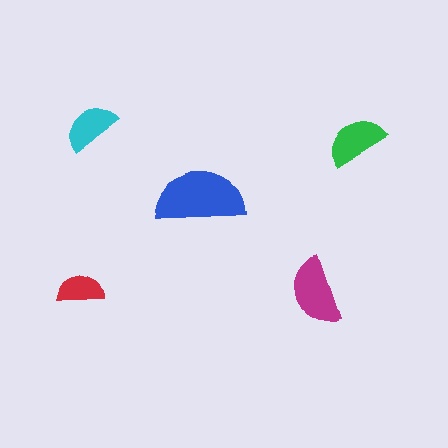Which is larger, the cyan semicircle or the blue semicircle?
The blue one.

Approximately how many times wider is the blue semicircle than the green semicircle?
About 1.5 times wider.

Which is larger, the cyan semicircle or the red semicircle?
The cyan one.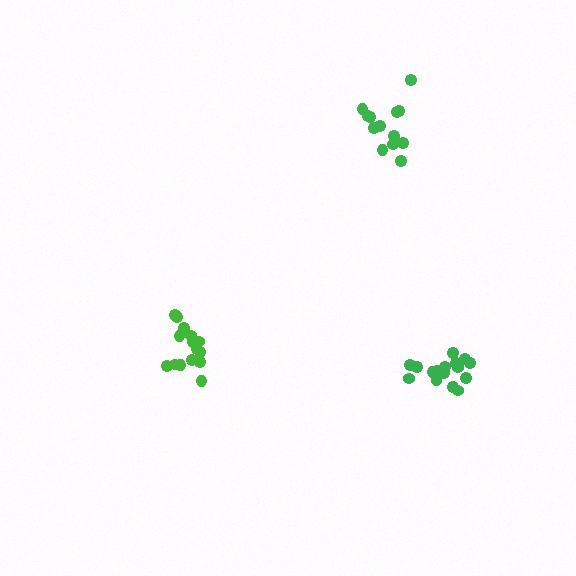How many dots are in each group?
Group 1: 13 dots, Group 2: 17 dots, Group 3: 16 dots (46 total).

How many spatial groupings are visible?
There are 3 spatial groupings.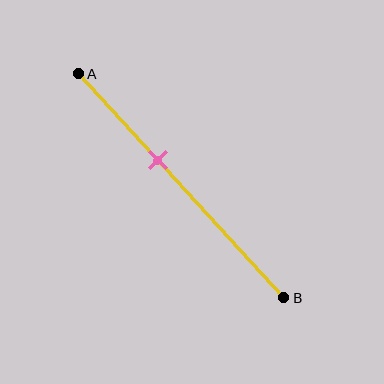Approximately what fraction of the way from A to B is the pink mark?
The pink mark is approximately 40% of the way from A to B.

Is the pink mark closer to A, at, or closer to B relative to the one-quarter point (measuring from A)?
The pink mark is closer to point B than the one-quarter point of segment AB.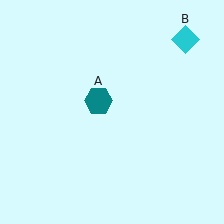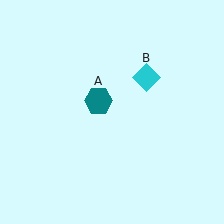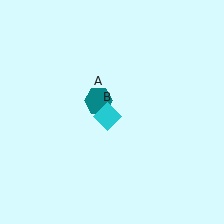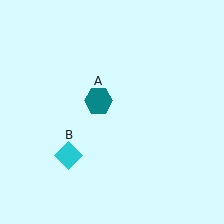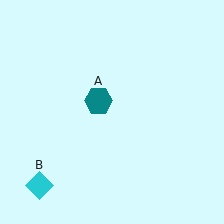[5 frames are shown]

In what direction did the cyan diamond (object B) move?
The cyan diamond (object B) moved down and to the left.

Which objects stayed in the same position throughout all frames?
Teal hexagon (object A) remained stationary.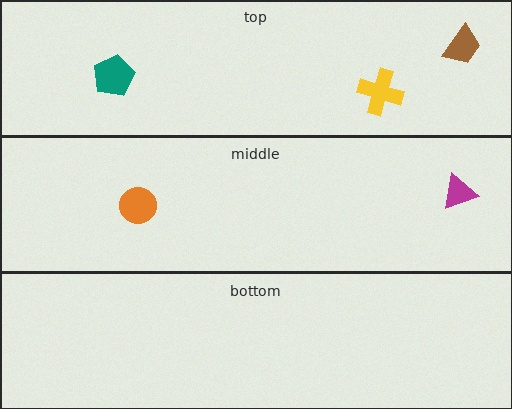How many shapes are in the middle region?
2.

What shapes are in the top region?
The teal pentagon, the yellow cross, the brown trapezoid.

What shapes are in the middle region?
The magenta triangle, the orange circle.